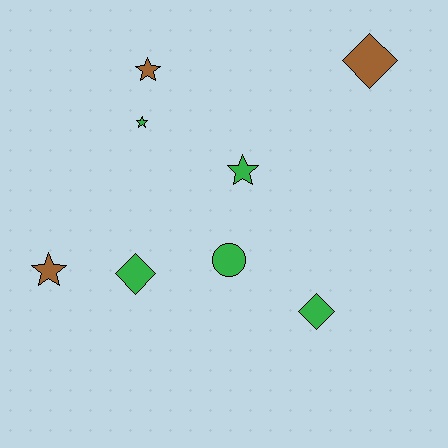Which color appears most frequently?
Green, with 5 objects.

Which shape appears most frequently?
Star, with 4 objects.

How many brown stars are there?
There are 2 brown stars.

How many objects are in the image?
There are 8 objects.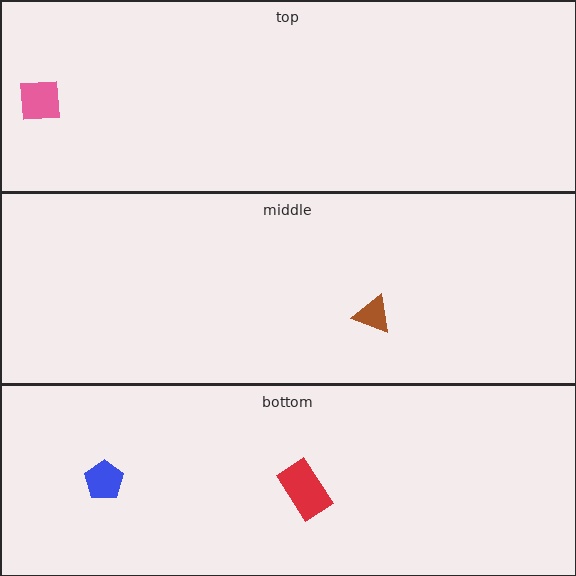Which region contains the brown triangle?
The middle region.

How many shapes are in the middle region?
1.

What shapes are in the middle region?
The brown triangle.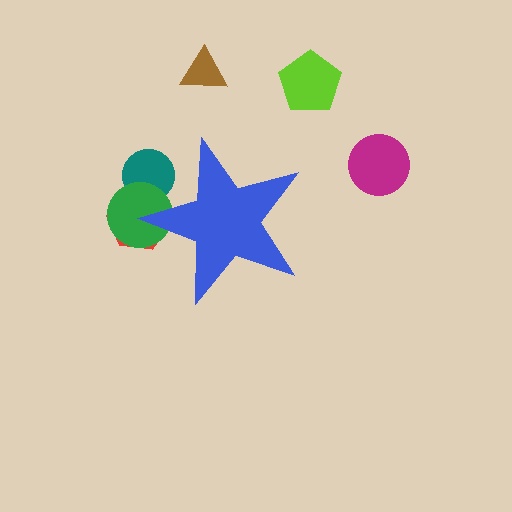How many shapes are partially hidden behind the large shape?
3 shapes are partially hidden.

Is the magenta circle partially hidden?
No, the magenta circle is fully visible.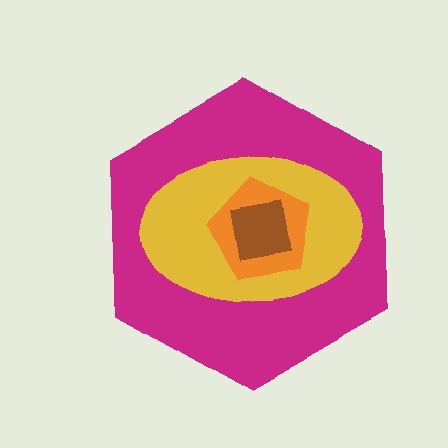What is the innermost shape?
The brown square.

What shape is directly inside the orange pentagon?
The brown square.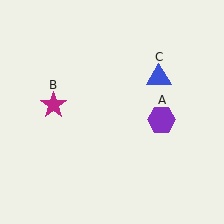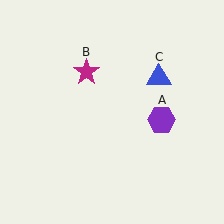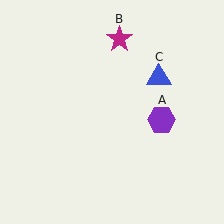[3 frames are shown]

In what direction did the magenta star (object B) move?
The magenta star (object B) moved up and to the right.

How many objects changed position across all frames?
1 object changed position: magenta star (object B).